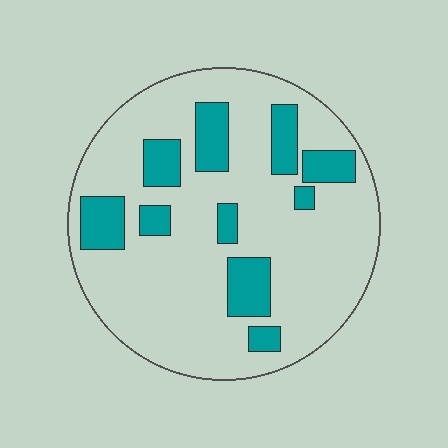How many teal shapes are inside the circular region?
10.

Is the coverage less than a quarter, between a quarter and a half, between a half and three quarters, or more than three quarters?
Less than a quarter.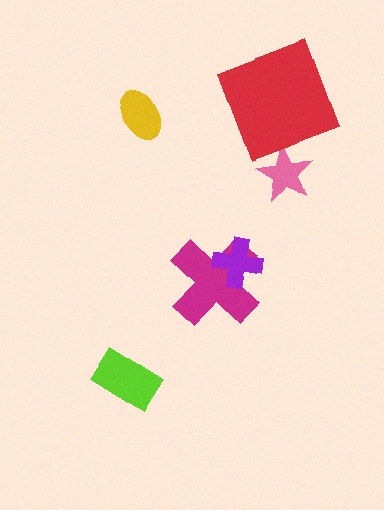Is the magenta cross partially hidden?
Yes, it is partially covered by another shape.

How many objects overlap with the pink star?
0 objects overlap with the pink star.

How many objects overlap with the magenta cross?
1 object overlaps with the magenta cross.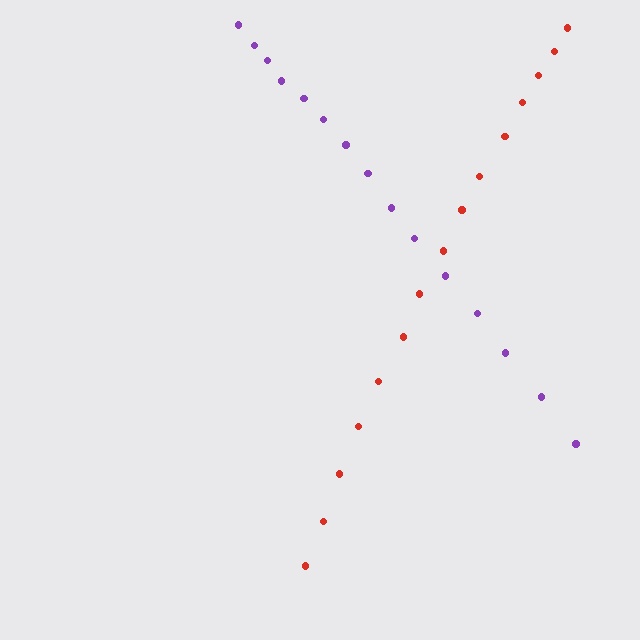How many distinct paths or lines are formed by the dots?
There are 2 distinct paths.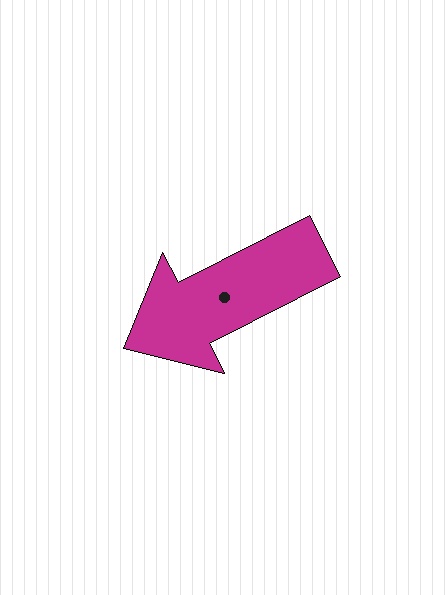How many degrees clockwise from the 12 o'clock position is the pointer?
Approximately 243 degrees.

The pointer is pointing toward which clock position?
Roughly 8 o'clock.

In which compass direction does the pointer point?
Southwest.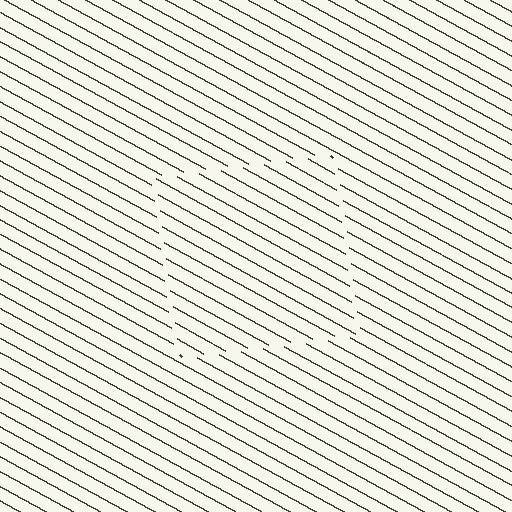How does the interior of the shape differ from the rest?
The interior of the shape contains the same grating, shifted by half a period — the contour is defined by the phase discontinuity where line-ends from the inner and outer gratings abut.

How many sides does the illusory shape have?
4 sides — the line-ends trace a square.